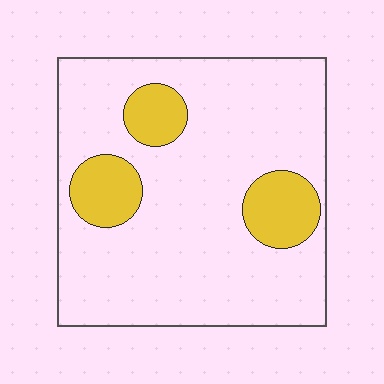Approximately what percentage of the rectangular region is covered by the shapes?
Approximately 15%.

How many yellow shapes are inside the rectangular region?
3.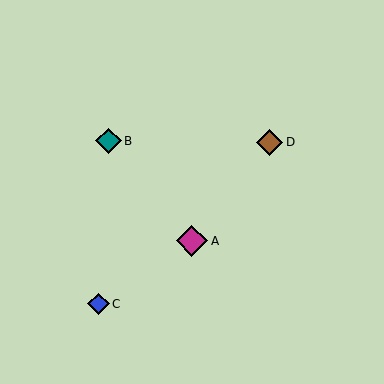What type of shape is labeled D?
Shape D is a brown diamond.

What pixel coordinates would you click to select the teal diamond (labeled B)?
Click at (108, 141) to select the teal diamond B.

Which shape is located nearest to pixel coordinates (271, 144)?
The brown diamond (labeled D) at (270, 142) is nearest to that location.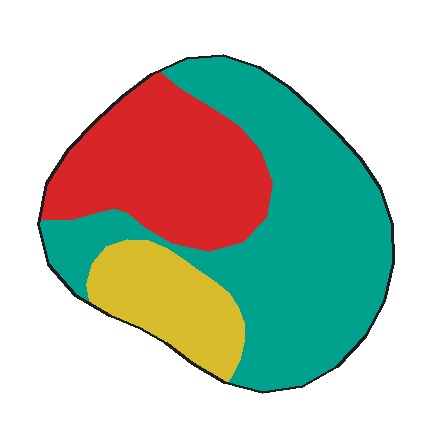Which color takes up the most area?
Teal, at roughly 55%.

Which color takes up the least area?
Yellow, at roughly 15%.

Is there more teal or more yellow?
Teal.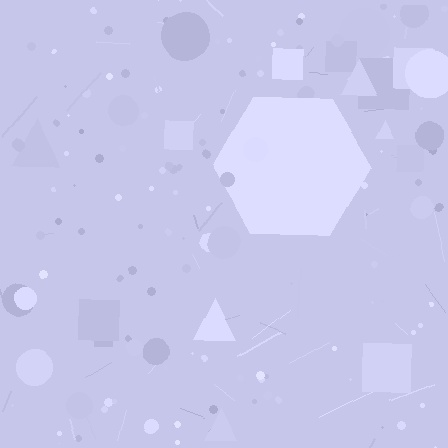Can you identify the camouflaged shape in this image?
The camouflaged shape is a hexagon.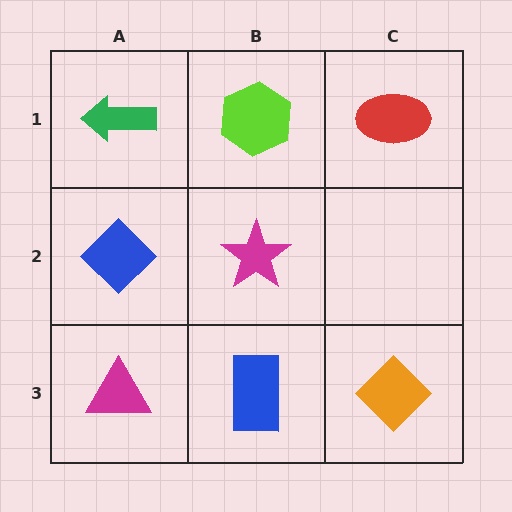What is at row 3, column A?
A magenta triangle.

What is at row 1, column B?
A lime hexagon.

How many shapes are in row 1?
3 shapes.